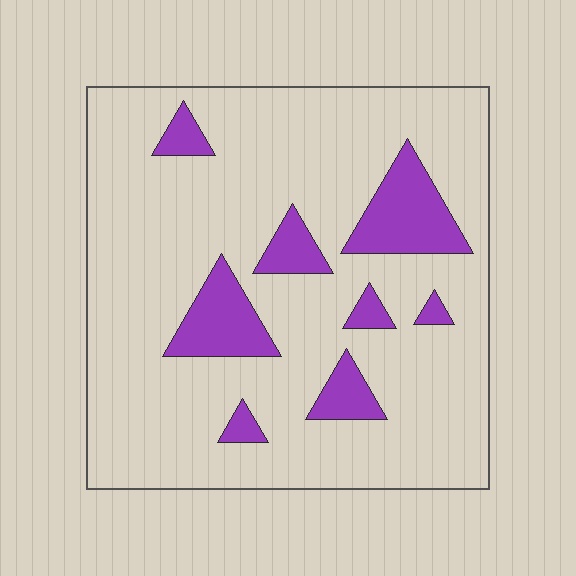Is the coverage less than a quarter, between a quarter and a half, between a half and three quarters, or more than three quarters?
Less than a quarter.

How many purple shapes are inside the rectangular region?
8.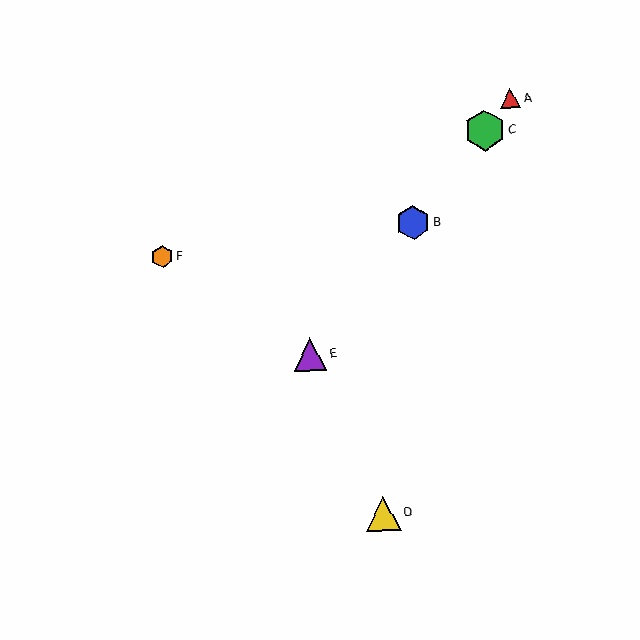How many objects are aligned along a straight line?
4 objects (A, B, C, E) are aligned along a straight line.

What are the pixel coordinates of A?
Object A is at (510, 98).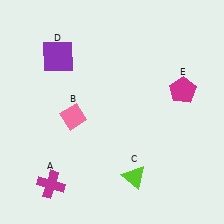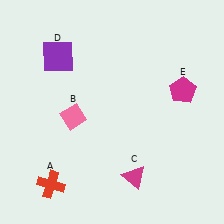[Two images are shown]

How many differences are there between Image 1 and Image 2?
There are 2 differences between the two images.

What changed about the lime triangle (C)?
In Image 1, C is lime. In Image 2, it changed to magenta.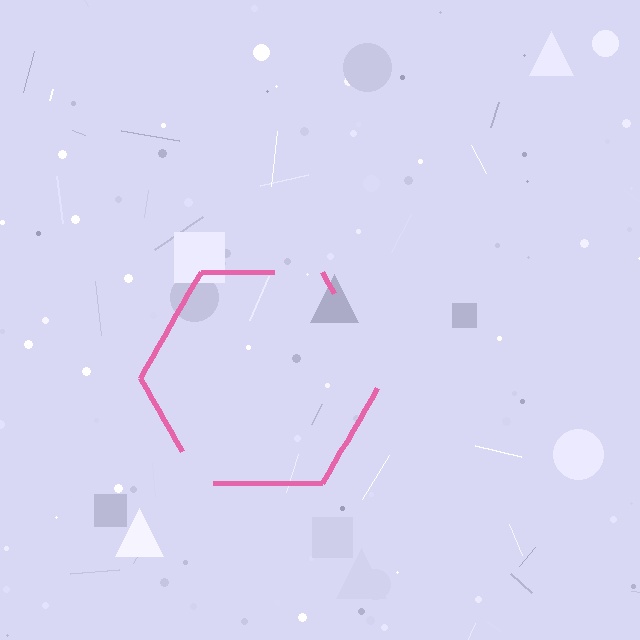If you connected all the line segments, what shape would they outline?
They would outline a hexagon.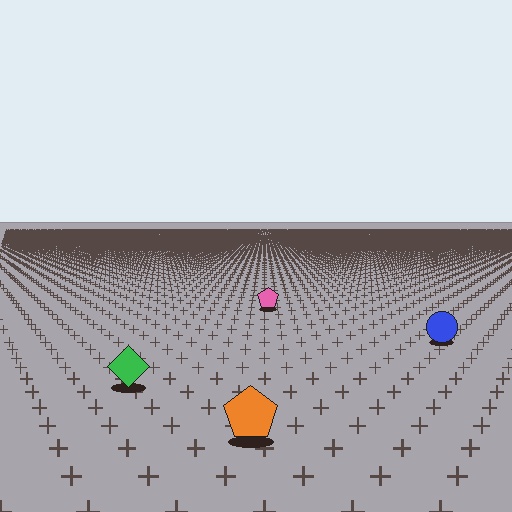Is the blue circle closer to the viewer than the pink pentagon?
Yes. The blue circle is closer — you can tell from the texture gradient: the ground texture is coarser near it.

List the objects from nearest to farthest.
From nearest to farthest: the orange pentagon, the green diamond, the blue circle, the pink pentagon.